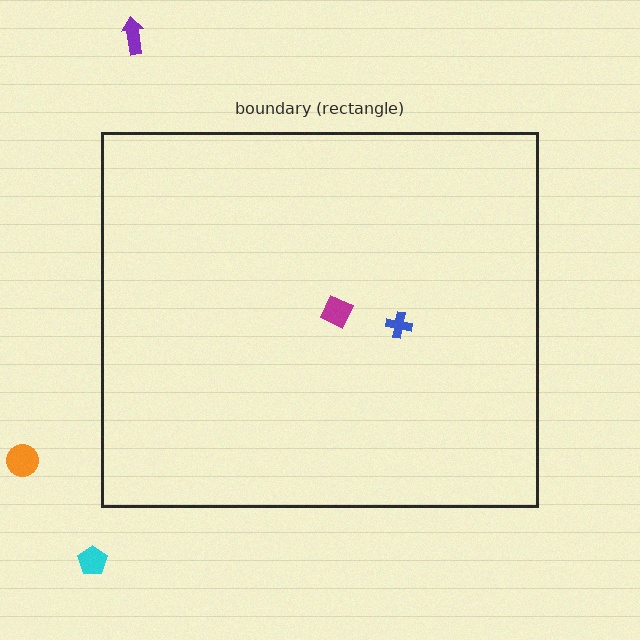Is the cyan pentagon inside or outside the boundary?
Outside.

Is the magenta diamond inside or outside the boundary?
Inside.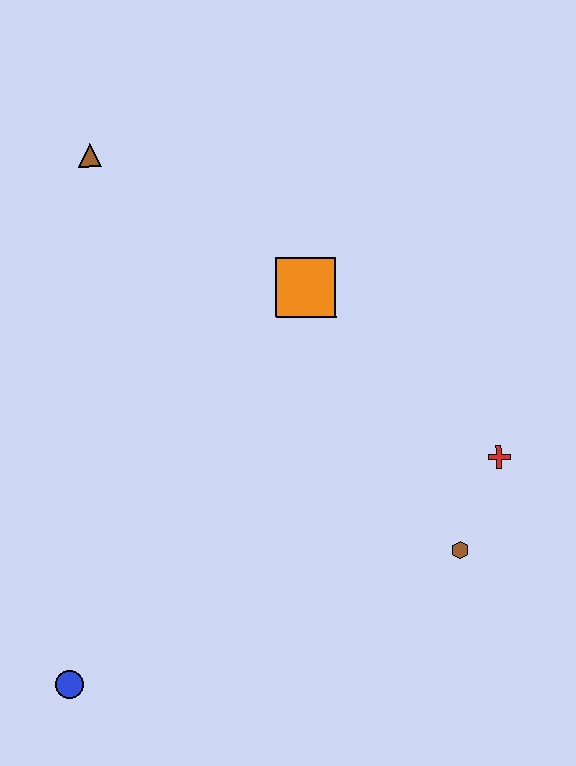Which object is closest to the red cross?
The brown hexagon is closest to the red cross.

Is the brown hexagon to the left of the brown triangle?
No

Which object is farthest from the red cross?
The brown triangle is farthest from the red cross.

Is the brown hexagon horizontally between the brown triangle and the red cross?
Yes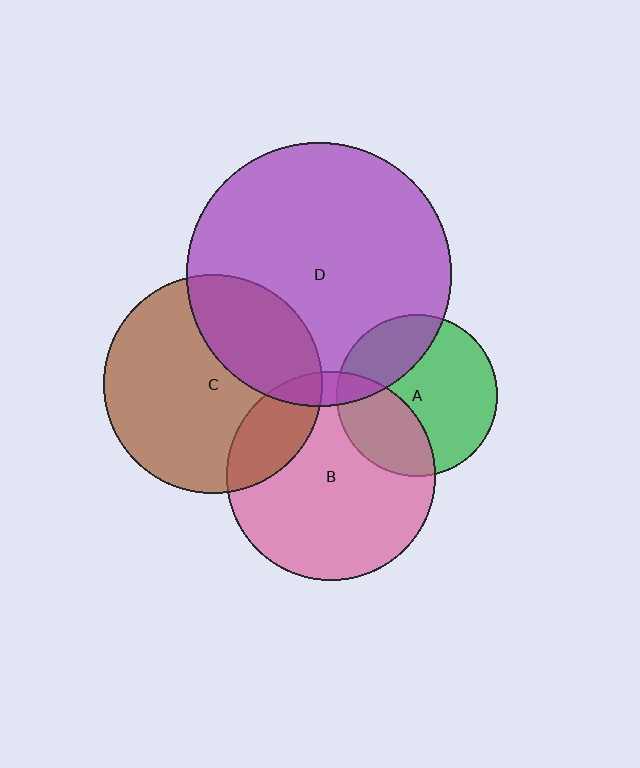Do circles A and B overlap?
Yes.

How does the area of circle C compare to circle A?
Approximately 1.8 times.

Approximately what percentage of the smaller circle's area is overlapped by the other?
Approximately 30%.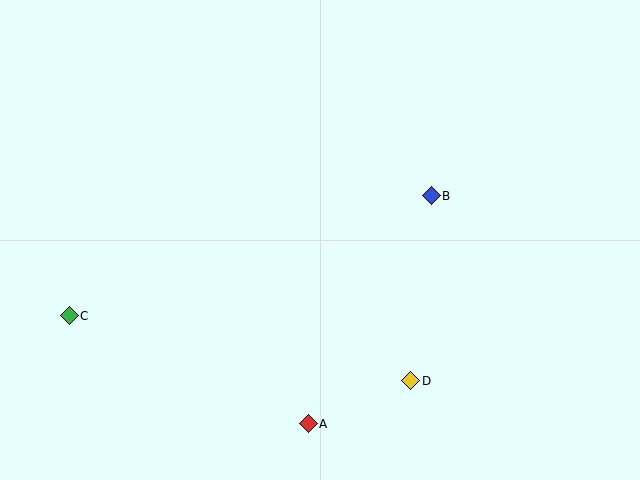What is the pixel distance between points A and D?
The distance between A and D is 111 pixels.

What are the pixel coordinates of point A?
Point A is at (308, 424).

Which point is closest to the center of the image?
Point B at (431, 196) is closest to the center.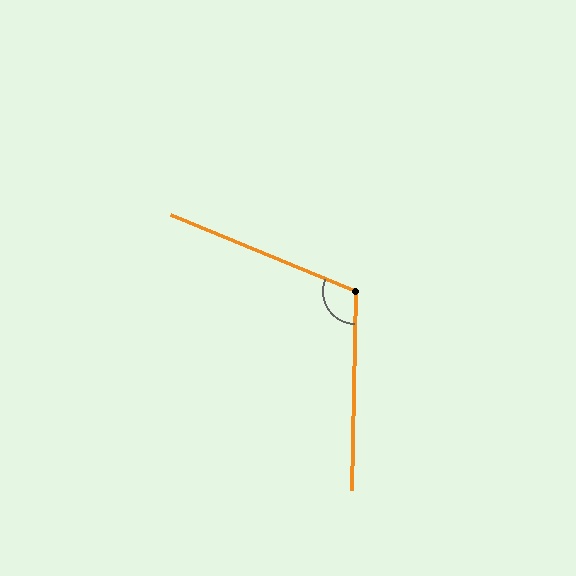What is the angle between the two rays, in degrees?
Approximately 111 degrees.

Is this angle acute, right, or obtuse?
It is obtuse.